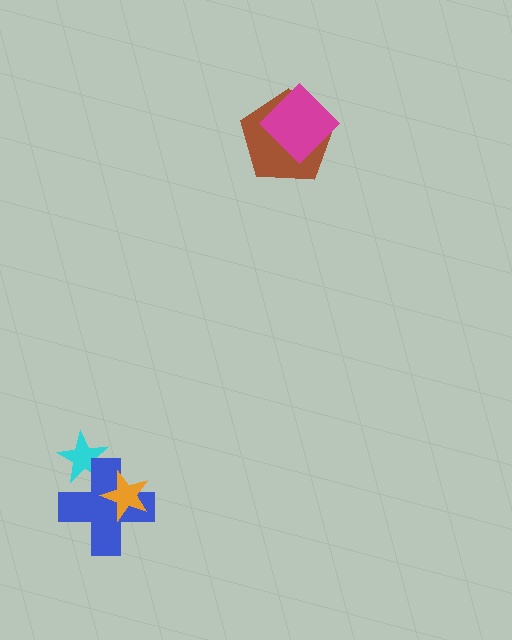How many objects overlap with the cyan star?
1 object overlaps with the cyan star.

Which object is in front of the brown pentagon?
The magenta diamond is in front of the brown pentagon.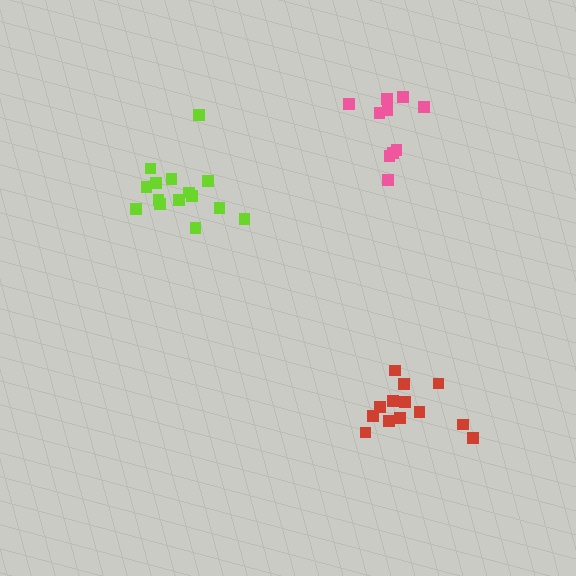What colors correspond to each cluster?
The clusters are colored: red, pink, lime.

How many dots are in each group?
Group 1: 13 dots, Group 2: 10 dots, Group 3: 15 dots (38 total).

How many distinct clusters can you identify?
There are 3 distinct clusters.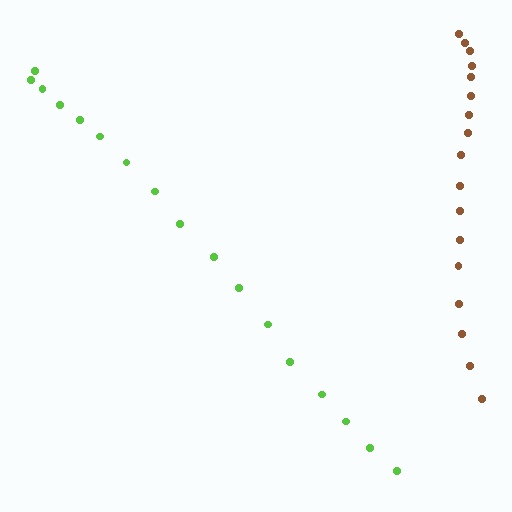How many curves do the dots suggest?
There are 2 distinct paths.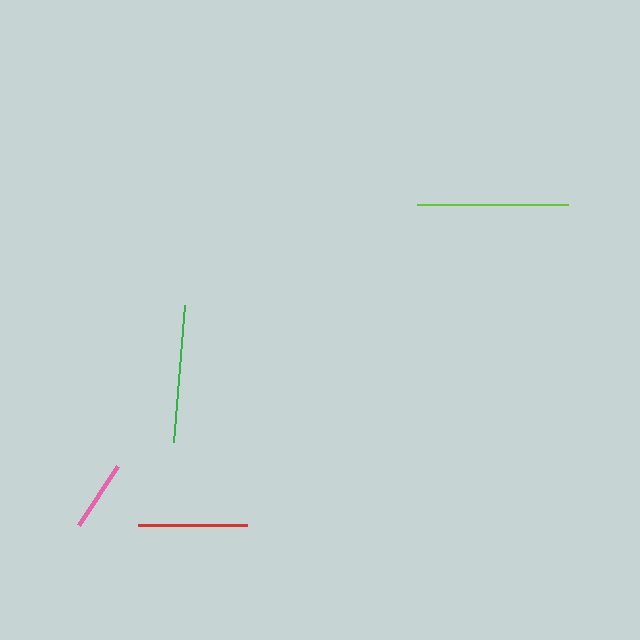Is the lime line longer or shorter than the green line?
The lime line is longer than the green line.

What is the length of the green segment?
The green segment is approximately 138 pixels long.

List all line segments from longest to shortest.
From longest to shortest: lime, green, red, pink.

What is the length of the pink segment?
The pink segment is approximately 70 pixels long.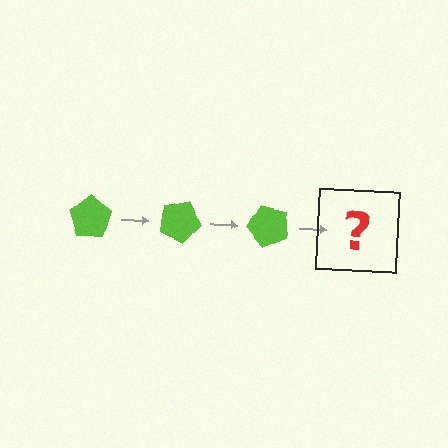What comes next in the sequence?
The next element should be a lime pentagon rotated 75 degrees.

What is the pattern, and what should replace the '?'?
The pattern is that the pentagon rotates 25 degrees each step. The '?' should be a lime pentagon rotated 75 degrees.